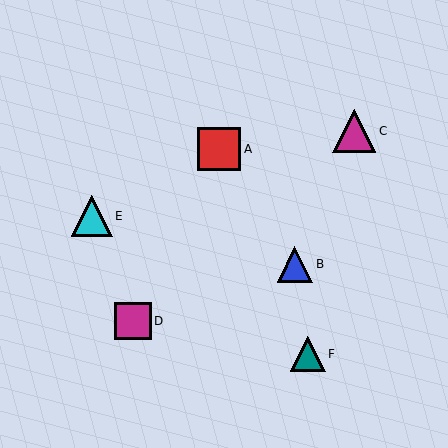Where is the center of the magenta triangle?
The center of the magenta triangle is at (354, 131).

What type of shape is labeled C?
Shape C is a magenta triangle.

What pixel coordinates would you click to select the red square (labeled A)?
Click at (219, 149) to select the red square A.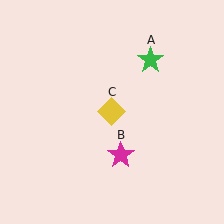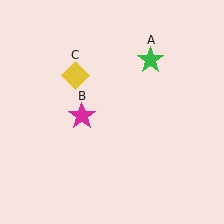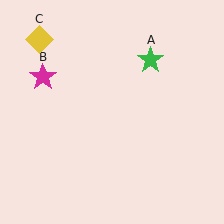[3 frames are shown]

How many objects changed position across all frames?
2 objects changed position: magenta star (object B), yellow diamond (object C).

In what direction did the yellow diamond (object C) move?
The yellow diamond (object C) moved up and to the left.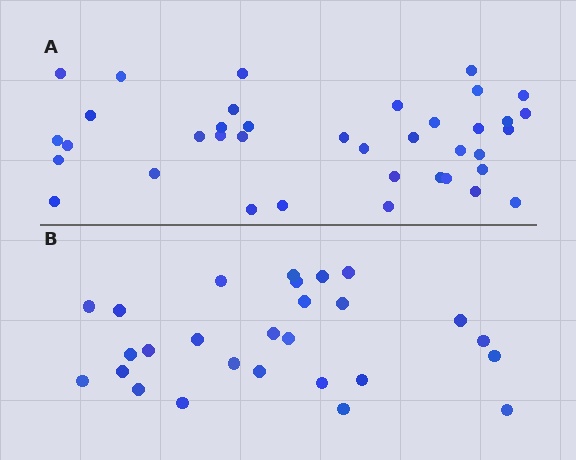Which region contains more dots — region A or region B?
Region A (the top region) has more dots.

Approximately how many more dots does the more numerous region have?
Region A has roughly 12 or so more dots than region B.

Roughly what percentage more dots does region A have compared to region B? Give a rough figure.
About 40% more.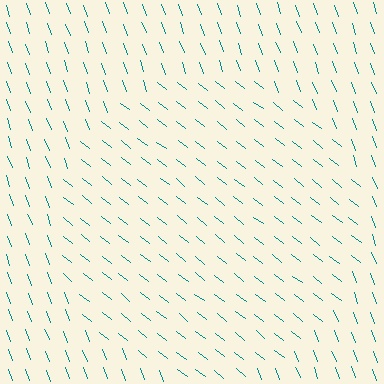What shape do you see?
I see a circle.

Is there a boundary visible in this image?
Yes, there is a texture boundary formed by a change in line orientation.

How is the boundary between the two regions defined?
The boundary is defined purely by a change in line orientation (approximately 32 degrees difference). All lines are the same color and thickness.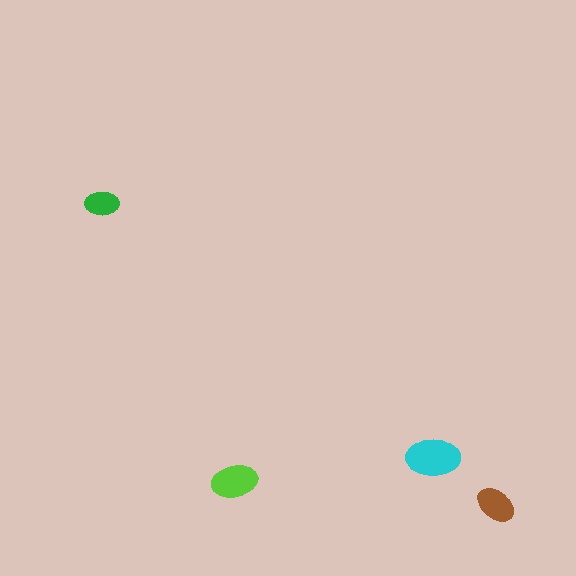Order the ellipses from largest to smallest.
the cyan one, the lime one, the brown one, the green one.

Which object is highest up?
The green ellipse is topmost.